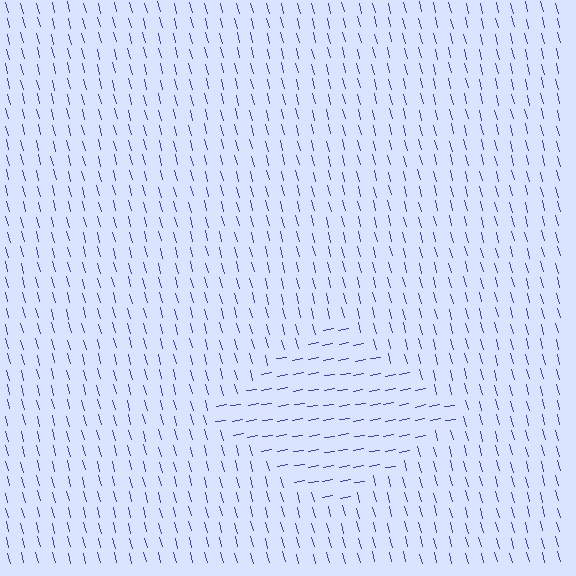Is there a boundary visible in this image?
Yes, there is a texture boundary formed by a change in line orientation.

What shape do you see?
I see a diamond.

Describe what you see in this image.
The image is filled with small blue line segments. A diamond region in the image has lines oriented differently from the surrounding lines, creating a visible texture boundary.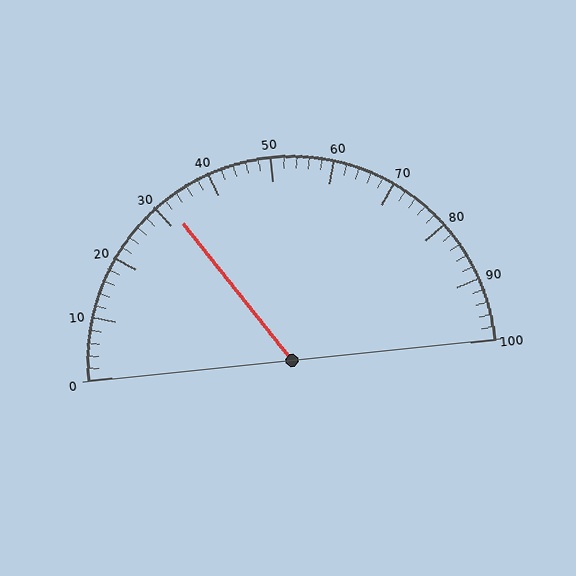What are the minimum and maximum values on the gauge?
The gauge ranges from 0 to 100.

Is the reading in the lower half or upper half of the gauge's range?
The reading is in the lower half of the range (0 to 100).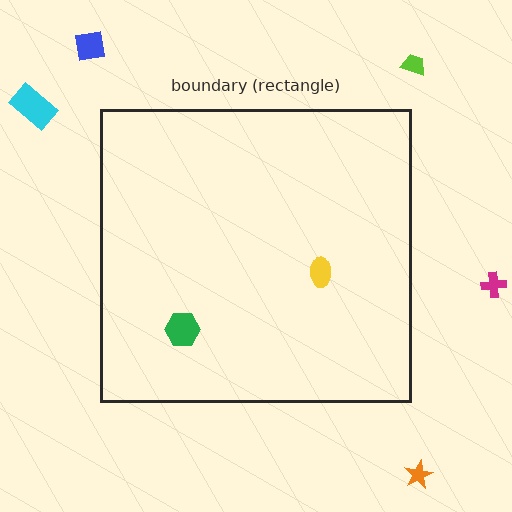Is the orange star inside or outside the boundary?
Outside.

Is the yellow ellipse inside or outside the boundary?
Inside.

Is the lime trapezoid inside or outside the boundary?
Outside.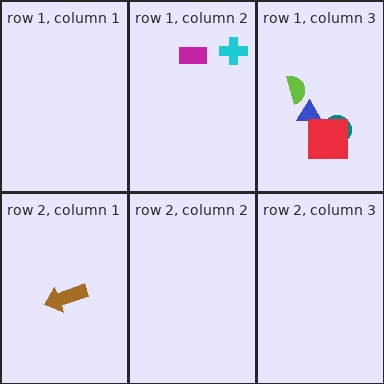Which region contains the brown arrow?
The row 2, column 1 region.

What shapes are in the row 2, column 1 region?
The brown arrow.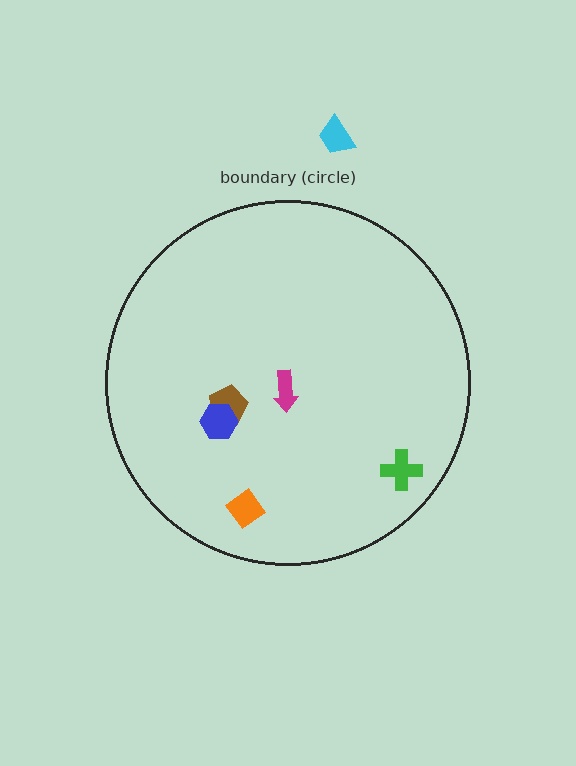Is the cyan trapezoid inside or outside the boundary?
Outside.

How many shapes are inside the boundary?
5 inside, 1 outside.